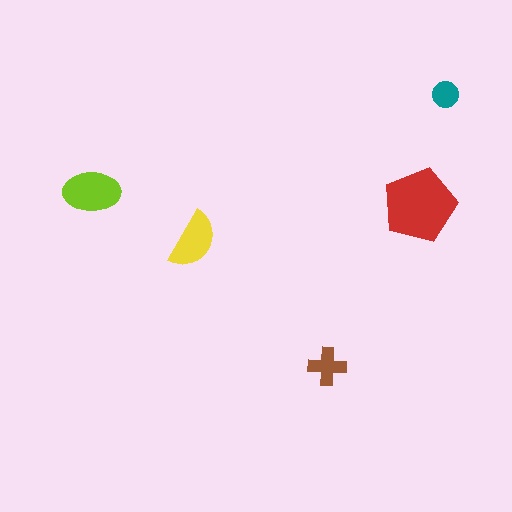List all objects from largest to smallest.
The red pentagon, the lime ellipse, the yellow semicircle, the brown cross, the teal circle.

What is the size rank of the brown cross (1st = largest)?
4th.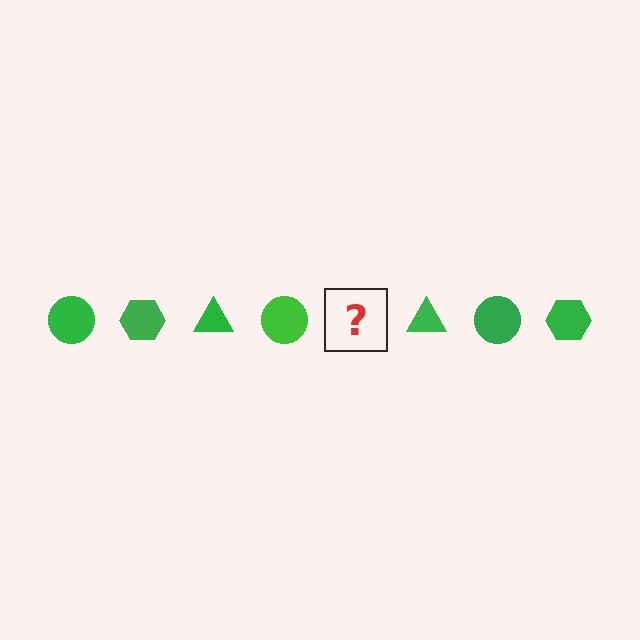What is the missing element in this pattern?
The missing element is a green hexagon.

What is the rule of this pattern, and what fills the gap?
The rule is that the pattern cycles through circle, hexagon, triangle shapes in green. The gap should be filled with a green hexagon.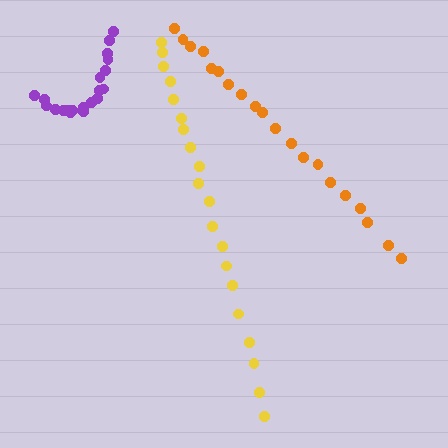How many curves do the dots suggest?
There are 3 distinct paths.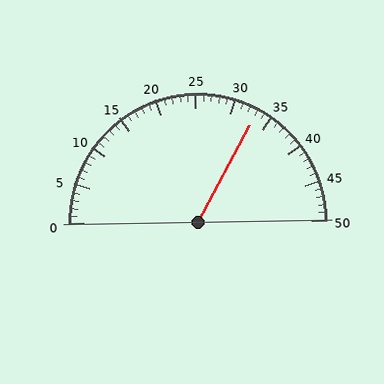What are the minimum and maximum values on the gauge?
The gauge ranges from 0 to 50.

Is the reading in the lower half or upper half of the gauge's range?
The reading is in the upper half of the range (0 to 50).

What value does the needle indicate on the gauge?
The needle indicates approximately 33.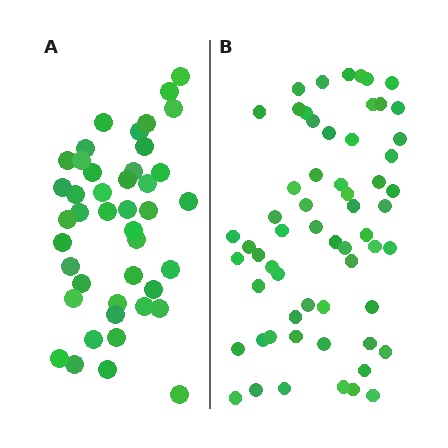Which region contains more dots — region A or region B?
Region B (the right region) has more dots.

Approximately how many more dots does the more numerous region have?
Region B has approximately 15 more dots than region A.